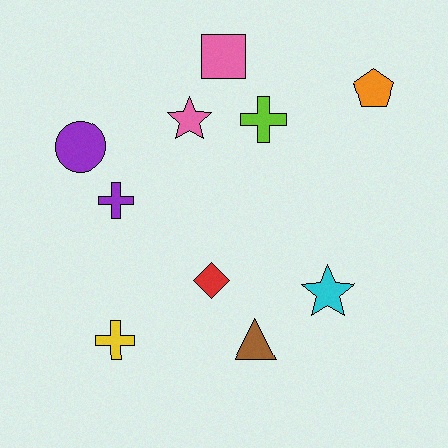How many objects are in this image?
There are 10 objects.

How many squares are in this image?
There is 1 square.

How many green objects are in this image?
There are no green objects.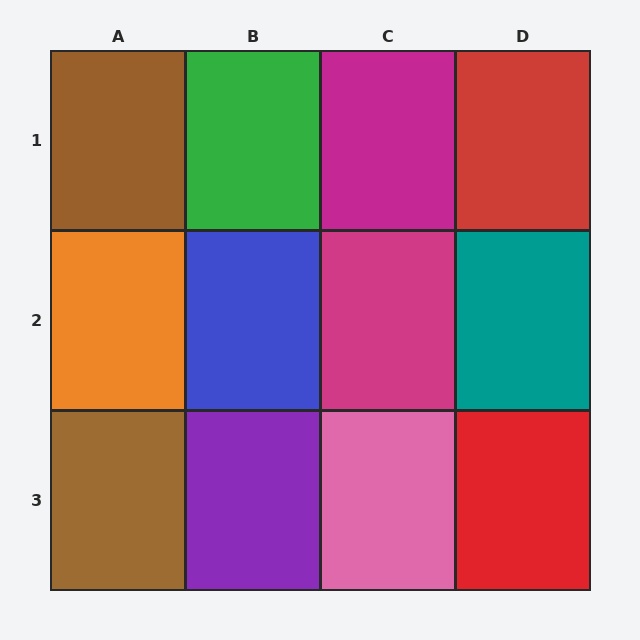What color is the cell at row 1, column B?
Green.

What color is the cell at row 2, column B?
Blue.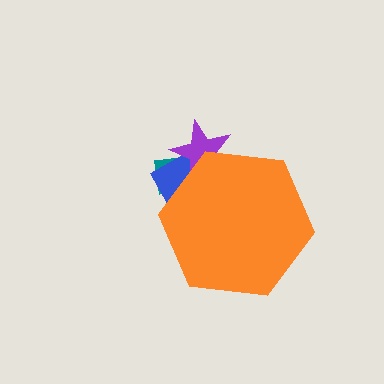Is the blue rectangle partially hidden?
Yes, the blue rectangle is partially hidden behind the orange hexagon.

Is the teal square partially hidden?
Yes, the teal square is partially hidden behind the orange hexagon.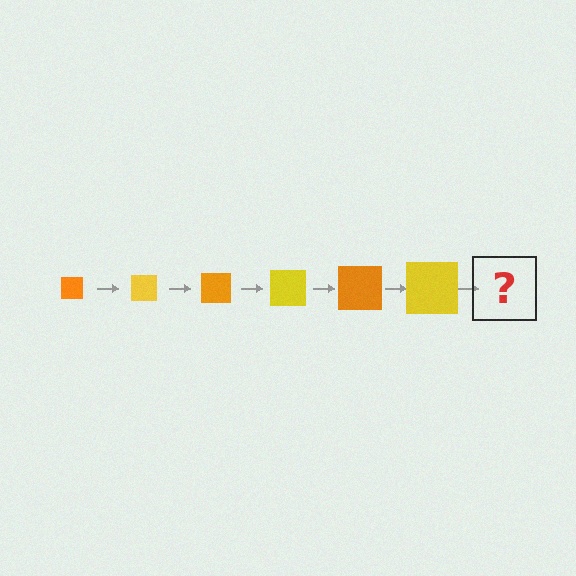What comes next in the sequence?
The next element should be an orange square, larger than the previous one.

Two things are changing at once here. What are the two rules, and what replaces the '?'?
The two rules are that the square grows larger each step and the color cycles through orange and yellow. The '?' should be an orange square, larger than the previous one.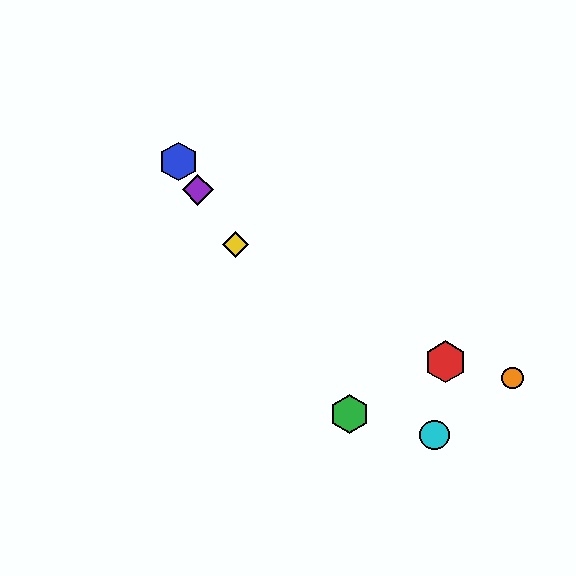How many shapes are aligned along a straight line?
4 shapes (the blue hexagon, the green hexagon, the yellow diamond, the purple diamond) are aligned along a straight line.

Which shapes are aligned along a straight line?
The blue hexagon, the green hexagon, the yellow diamond, the purple diamond are aligned along a straight line.